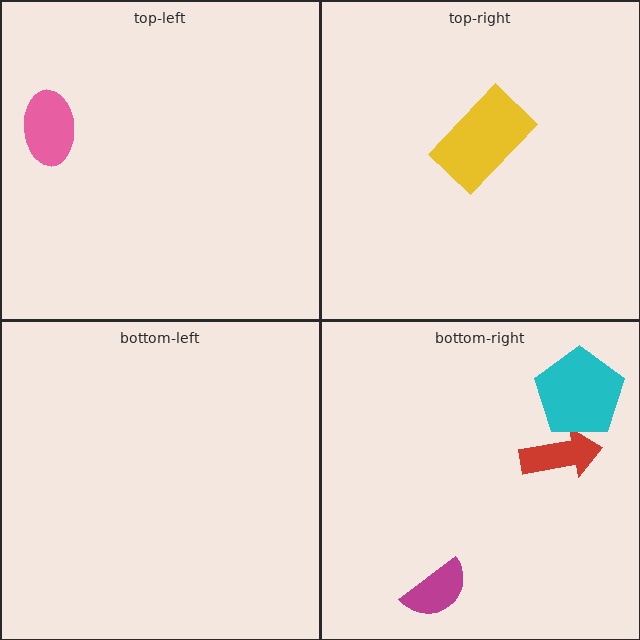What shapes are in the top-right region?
The yellow rectangle.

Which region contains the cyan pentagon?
The bottom-right region.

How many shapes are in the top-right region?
1.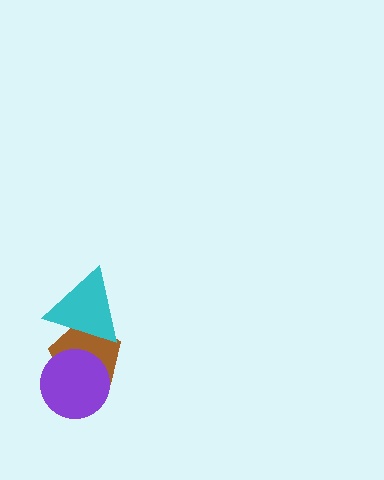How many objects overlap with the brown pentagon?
2 objects overlap with the brown pentagon.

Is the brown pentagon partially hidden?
Yes, it is partially covered by another shape.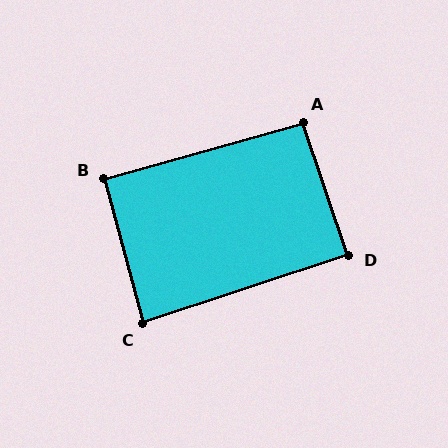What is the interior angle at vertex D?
Approximately 89 degrees (approximately right).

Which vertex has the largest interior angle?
A, at approximately 93 degrees.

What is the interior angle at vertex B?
Approximately 91 degrees (approximately right).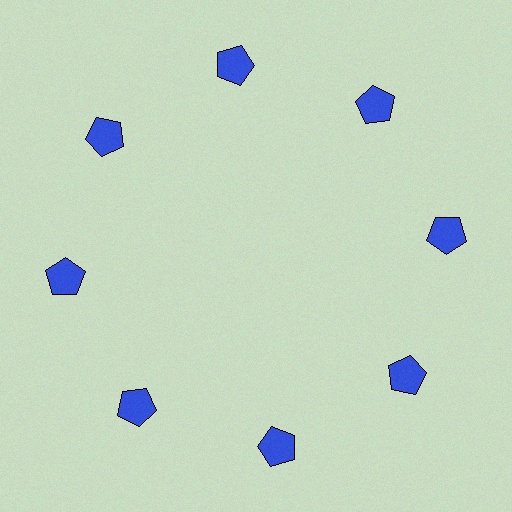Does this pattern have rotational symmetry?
Yes, this pattern has 8-fold rotational symmetry. It looks the same after rotating 45 degrees around the center.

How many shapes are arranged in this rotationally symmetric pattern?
There are 8 shapes, arranged in 8 groups of 1.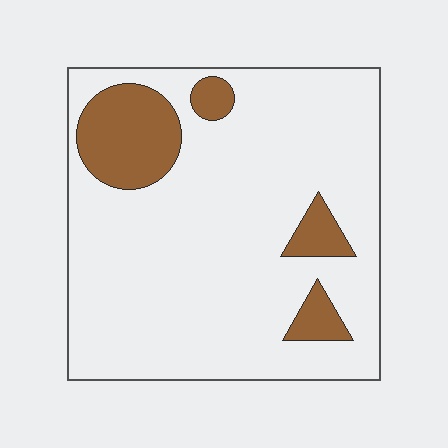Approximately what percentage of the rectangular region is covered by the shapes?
Approximately 15%.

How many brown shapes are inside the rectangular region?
4.